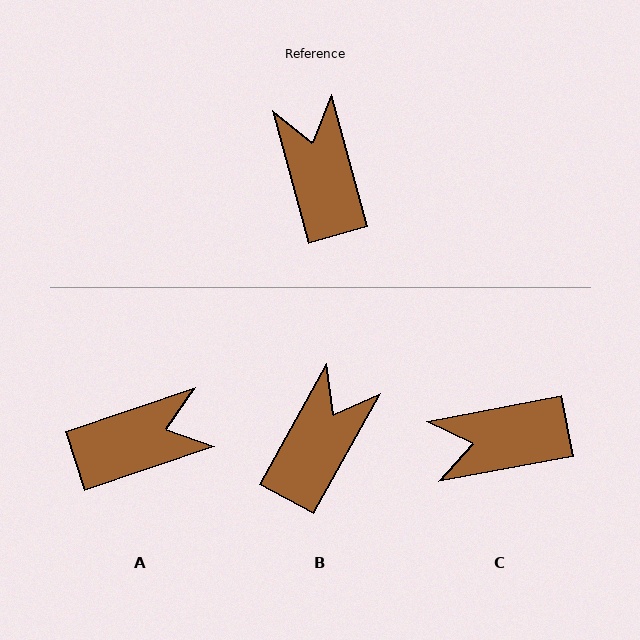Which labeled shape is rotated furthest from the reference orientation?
A, about 87 degrees away.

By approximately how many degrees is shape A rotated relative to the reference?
Approximately 87 degrees clockwise.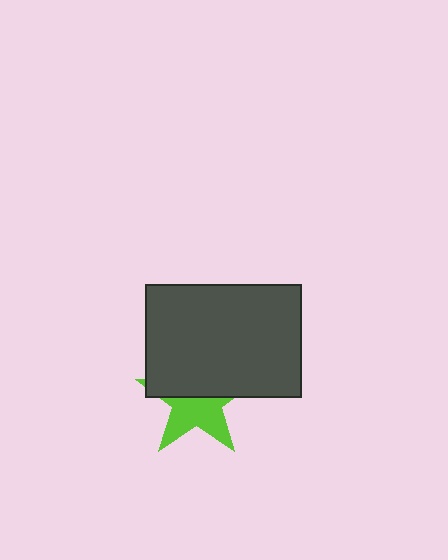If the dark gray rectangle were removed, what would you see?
You would see the complete lime star.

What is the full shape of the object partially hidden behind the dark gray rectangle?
The partially hidden object is a lime star.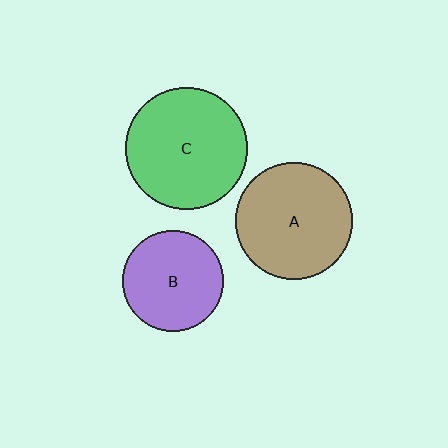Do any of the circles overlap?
No, none of the circles overlap.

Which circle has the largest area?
Circle C (green).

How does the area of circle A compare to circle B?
Approximately 1.3 times.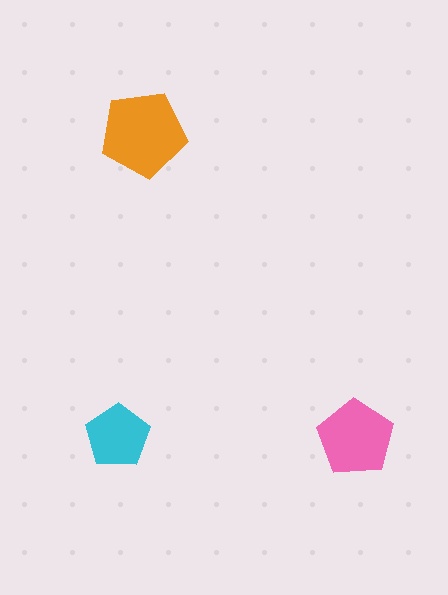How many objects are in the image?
There are 3 objects in the image.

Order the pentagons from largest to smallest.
the orange one, the pink one, the cyan one.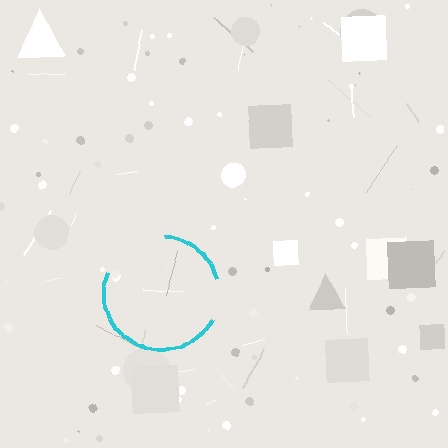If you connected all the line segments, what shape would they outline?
They would outline a circle.